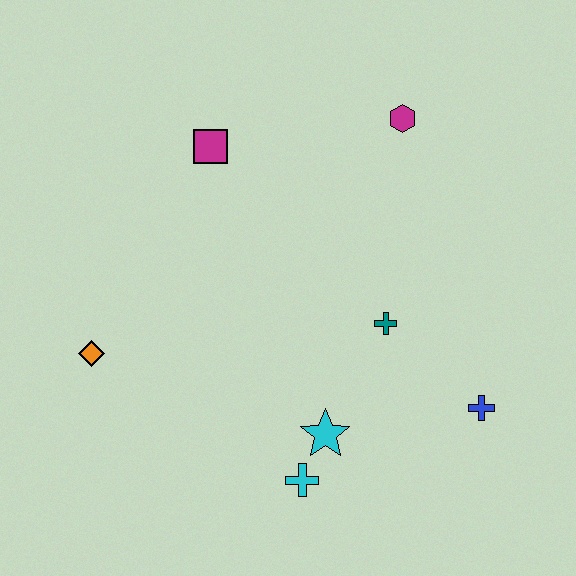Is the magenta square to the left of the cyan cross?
Yes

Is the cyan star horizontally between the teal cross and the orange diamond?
Yes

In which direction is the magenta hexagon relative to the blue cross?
The magenta hexagon is above the blue cross.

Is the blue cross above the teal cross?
No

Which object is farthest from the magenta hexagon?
The orange diamond is farthest from the magenta hexagon.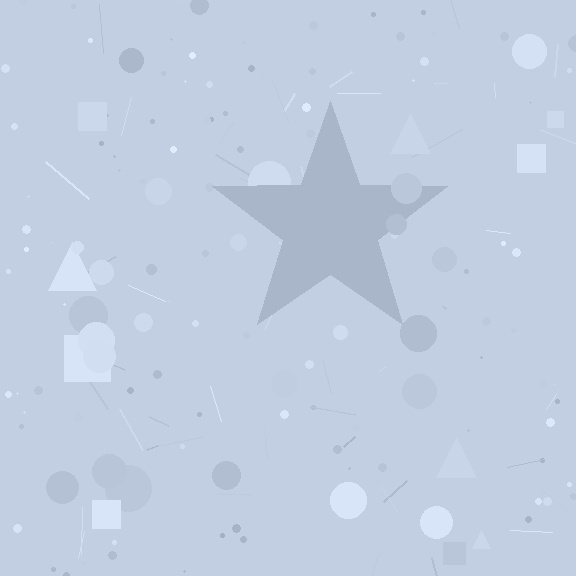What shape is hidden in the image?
A star is hidden in the image.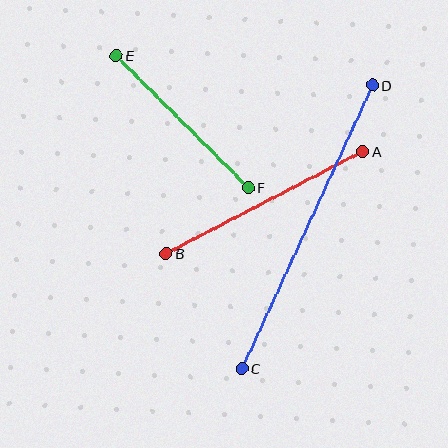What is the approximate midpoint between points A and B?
The midpoint is at approximately (264, 202) pixels.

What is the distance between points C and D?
The distance is approximately 312 pixels.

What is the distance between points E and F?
The distance is approximately 187 pixels.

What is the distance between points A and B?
The distance is approximately 222 pixels.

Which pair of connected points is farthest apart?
Points C and D are farthest apart.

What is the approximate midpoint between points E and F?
The midpoint is at approximately (182, 121) pixels.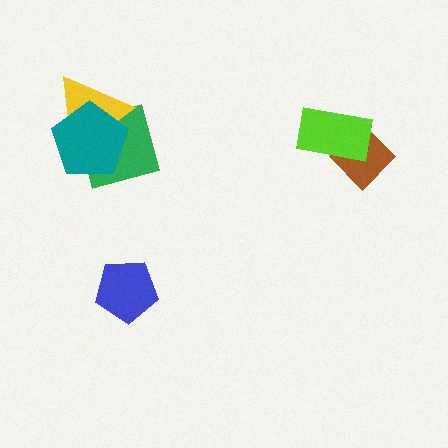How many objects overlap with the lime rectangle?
1 object overlaps with the lime rectangle.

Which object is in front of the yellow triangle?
The teal pentagon is in front of the yellow triangle.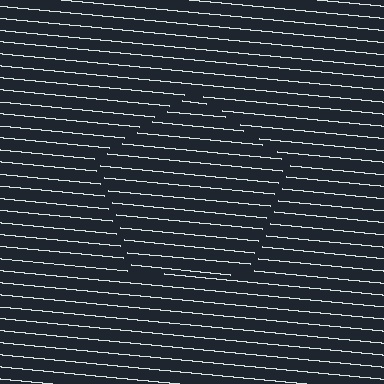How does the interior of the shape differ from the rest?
The interior of the shape contains the same grating, shifted by half a period — the contour is defined by the phase discontinuity where line-ends from the inner and outer gratings abut.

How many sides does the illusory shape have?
5 sides — the line-ends trace a pentagon.